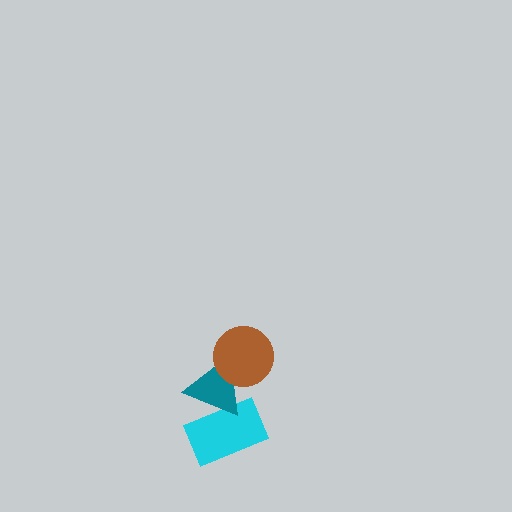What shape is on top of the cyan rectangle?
The teal triangle is on top of the cyan rectangle.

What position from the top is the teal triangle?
The teal triangle is 2nd from the top.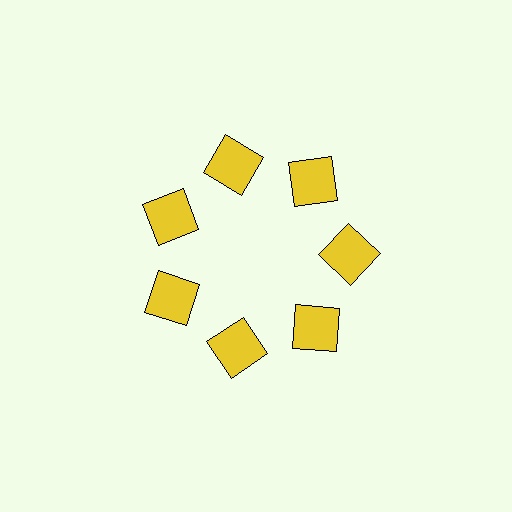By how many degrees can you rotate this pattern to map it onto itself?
The pattern maps onto itself every 51 degrees of rotation.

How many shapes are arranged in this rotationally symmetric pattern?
There are 7 shapes, arranged in 7 groups of 1.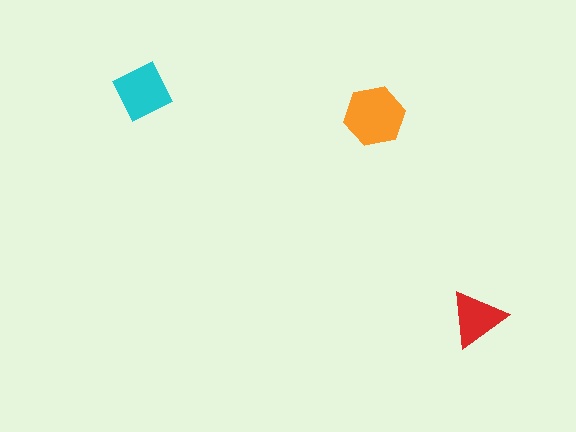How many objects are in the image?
There are 3 objects in the image.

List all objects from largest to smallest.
The orange hexagon, the cyan square, the red triangle.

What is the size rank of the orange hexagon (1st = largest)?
1st.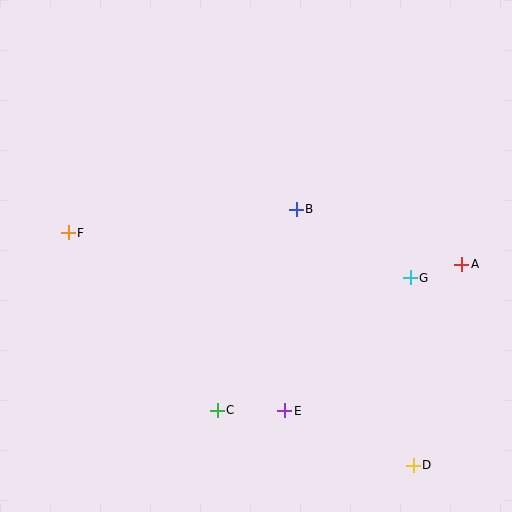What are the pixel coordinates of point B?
Point B is at (296, 209).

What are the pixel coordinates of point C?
Point C is at (217, 410).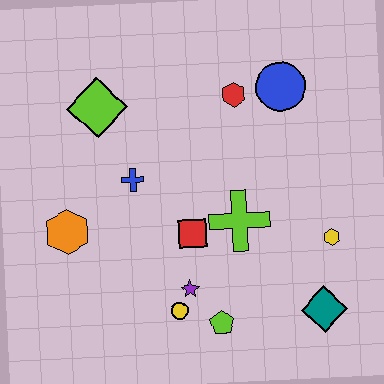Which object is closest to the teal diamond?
The yellow hexagon is closest to the teal diamond.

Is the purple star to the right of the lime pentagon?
No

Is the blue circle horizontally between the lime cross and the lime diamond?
No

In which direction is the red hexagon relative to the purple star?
The red hexagon is above the purple star.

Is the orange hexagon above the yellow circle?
Yes